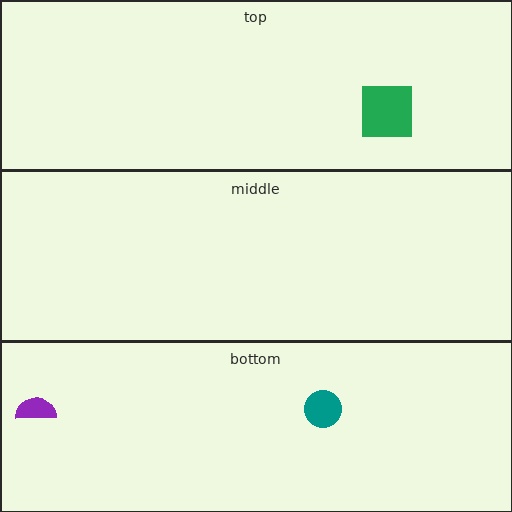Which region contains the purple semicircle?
The bottom region.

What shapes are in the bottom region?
The purple semicircle, the teal circle.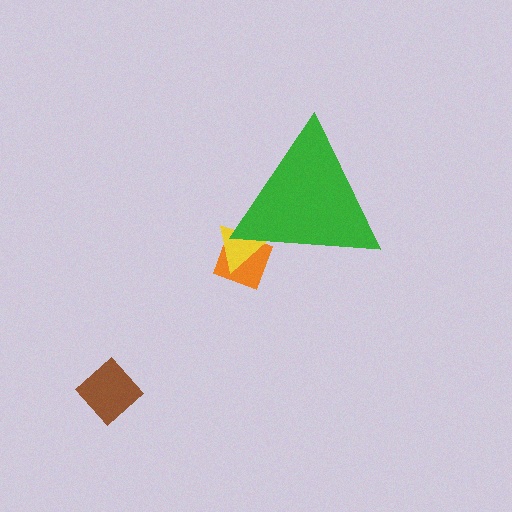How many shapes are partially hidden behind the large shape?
2 shapes are partially hidden.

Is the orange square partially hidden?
Yes, the orange square is partially hidden behind the green triangle.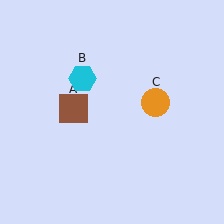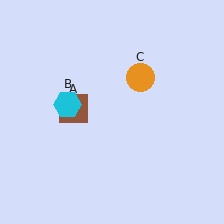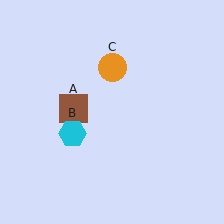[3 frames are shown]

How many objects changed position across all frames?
2 objects changed position: cyan hexagon (object B), orange circle (object C).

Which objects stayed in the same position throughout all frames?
Brown square (object A) remained stationary.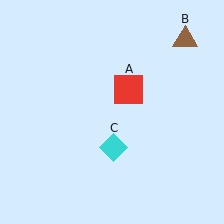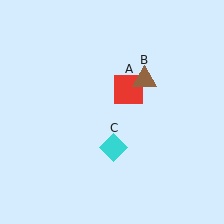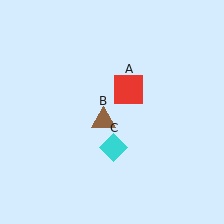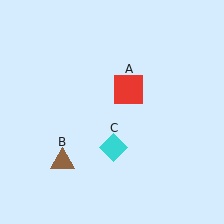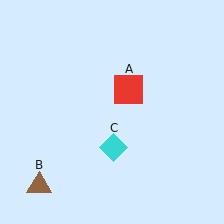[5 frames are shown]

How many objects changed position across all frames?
1 object changed position: brown triangle (object B).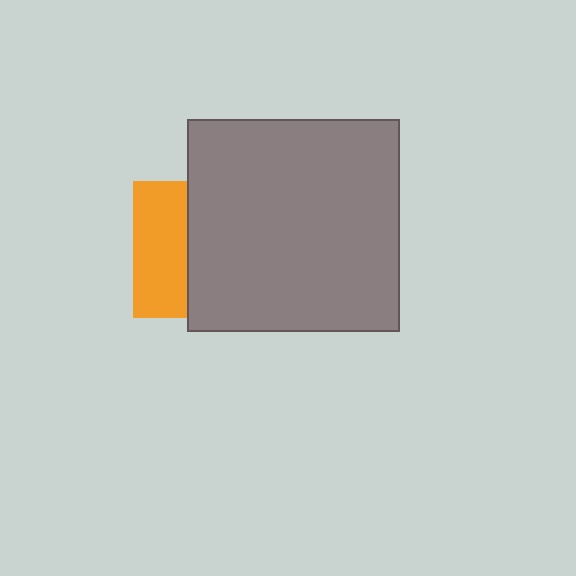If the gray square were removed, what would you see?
You would see the complete orange square.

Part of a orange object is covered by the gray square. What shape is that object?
It is a square.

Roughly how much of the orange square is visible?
A small part of it is visible (roughly 40%).